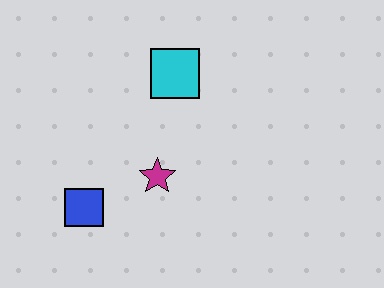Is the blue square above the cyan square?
No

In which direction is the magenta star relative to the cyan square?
The magenta star is below the cyan square.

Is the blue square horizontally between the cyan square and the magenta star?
No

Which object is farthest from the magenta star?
The cyan square is farthest from the magenta star.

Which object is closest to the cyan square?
The magenta star is closest to the cyan square.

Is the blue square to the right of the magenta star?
No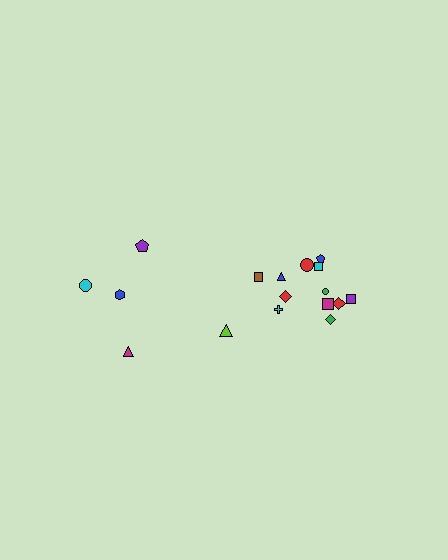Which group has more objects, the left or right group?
The right group.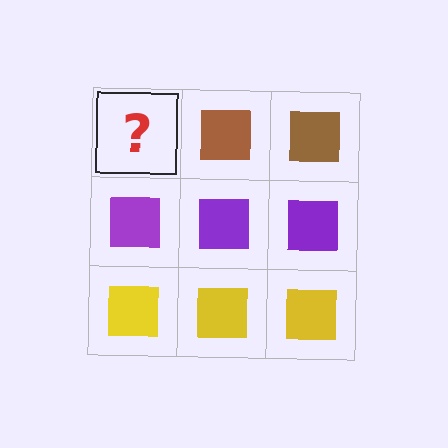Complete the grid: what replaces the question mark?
The question mark should be replaced with a brown square.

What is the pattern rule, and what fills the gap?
The rule is that each row has a consistent color. The gap should be filled with a brown square.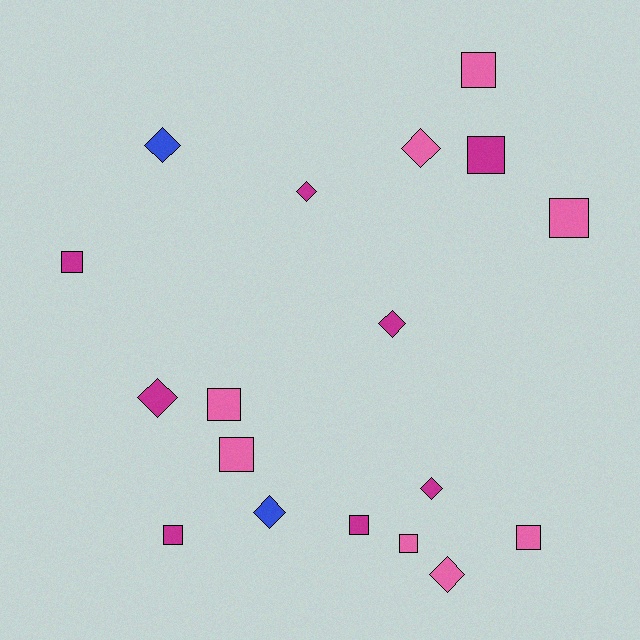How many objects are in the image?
There are 18 objects.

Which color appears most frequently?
Pink, with 8 objects.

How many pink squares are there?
There are 6 pink squares.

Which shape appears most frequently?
Square, with 10 objects.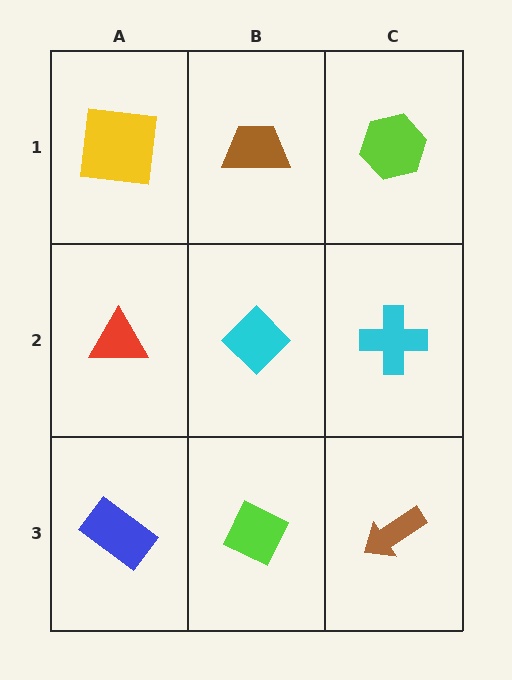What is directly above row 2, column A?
A yellow square.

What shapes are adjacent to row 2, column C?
A lime hexagon (row 1, column C), a brown arrow (row 3, column C), a cyan diamond (row 2, column B).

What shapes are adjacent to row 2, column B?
A brown trapezoid (row 1, column B), a lime diamond (row 3, column B), a red triangle (row 2, column A), a cyan cross (row 2, column C).